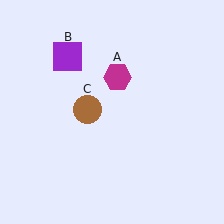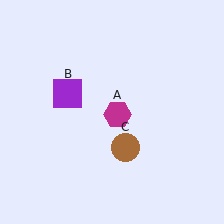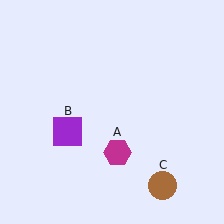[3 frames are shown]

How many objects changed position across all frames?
3 objects changed position: magenta hexagon (object A), purple square (object B), brown circle (object C).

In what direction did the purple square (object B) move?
The purple square (object B) moved down.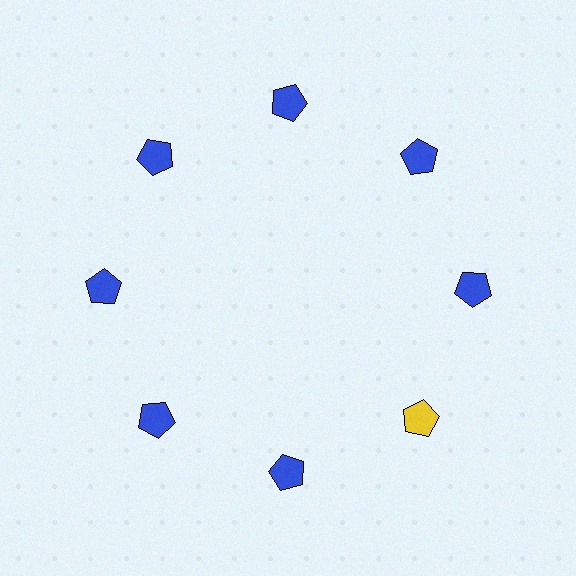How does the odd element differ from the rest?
It has a different color: yellow instead of blue.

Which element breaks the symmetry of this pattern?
The yellow pentagon at roughly the 4 o'clock position breaks the symmetry. All other shapes are blue pentagons.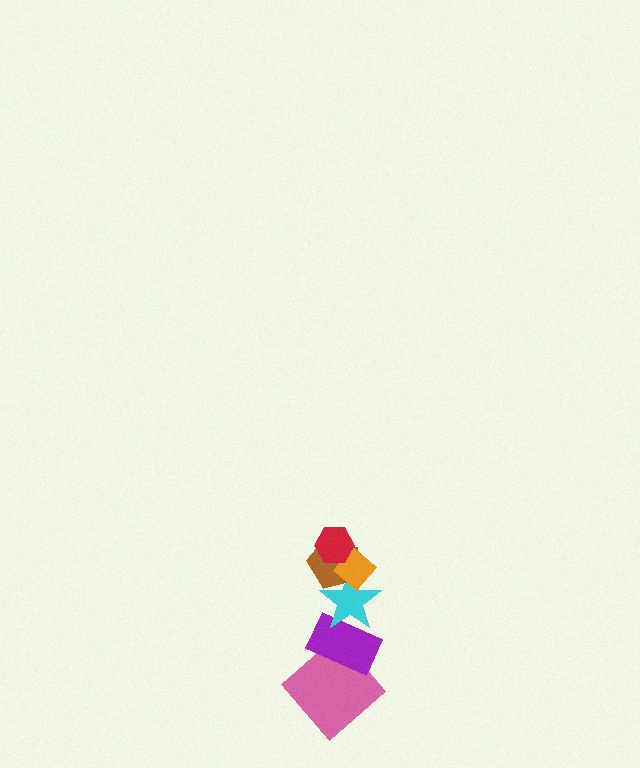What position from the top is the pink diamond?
The pink diamond is 6th from the top.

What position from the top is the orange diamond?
The orange diamond is 2nd from the top.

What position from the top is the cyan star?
The cyan star is 4th from the top.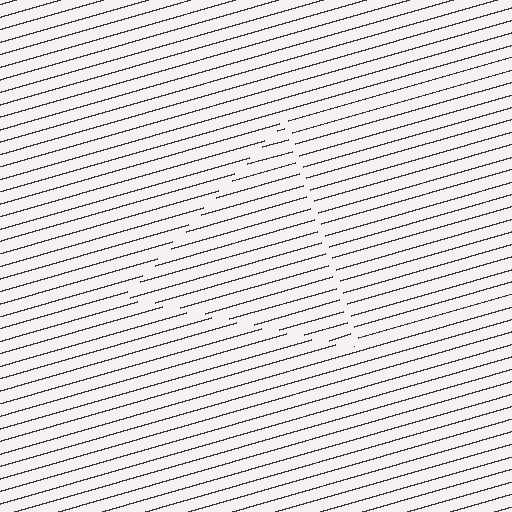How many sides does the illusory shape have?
3 sides — the line-ends trace a triangle.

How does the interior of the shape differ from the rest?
The interior of the shape contains the same grating, shifted by half a period — the contour is defined by the phase discontinuity where line-ends from the inner and outer gratings abut.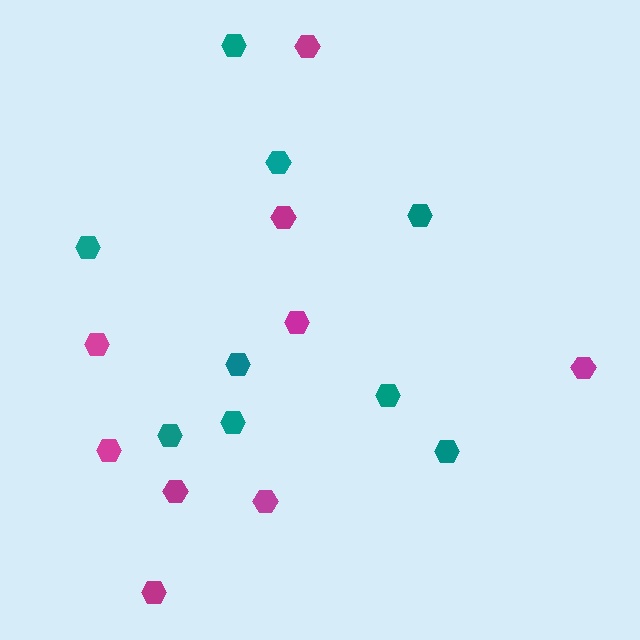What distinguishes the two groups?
There are 2 groups: one group of magenta hexagons (9) and one group of teal hexagons (9).